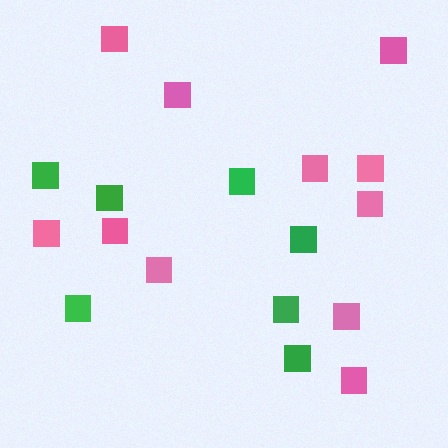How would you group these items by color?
There are 2 groups: one group of pink squares (11) and one group of green squares (7).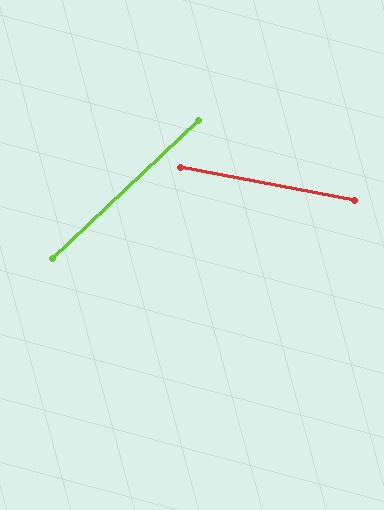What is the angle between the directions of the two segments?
Approximately 54 degrees.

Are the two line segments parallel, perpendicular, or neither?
Neither parallel nor perpendicular — they differ by about 54°.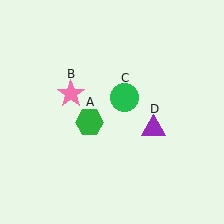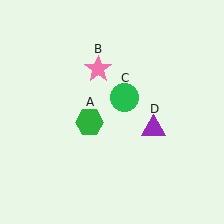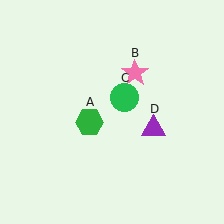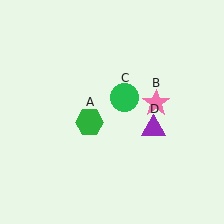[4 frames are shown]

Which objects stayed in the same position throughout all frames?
Green hexagon (object A) and green circle (object C) and purple triangle (object D) remained stationary.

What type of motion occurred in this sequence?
The pink star (object B) rotated clockwise around the center of the scene.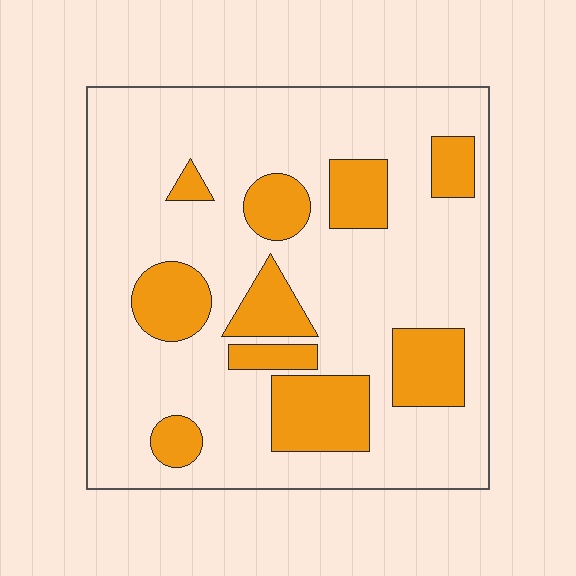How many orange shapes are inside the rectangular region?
10.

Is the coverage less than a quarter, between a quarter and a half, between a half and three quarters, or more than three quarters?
Less than a quarter.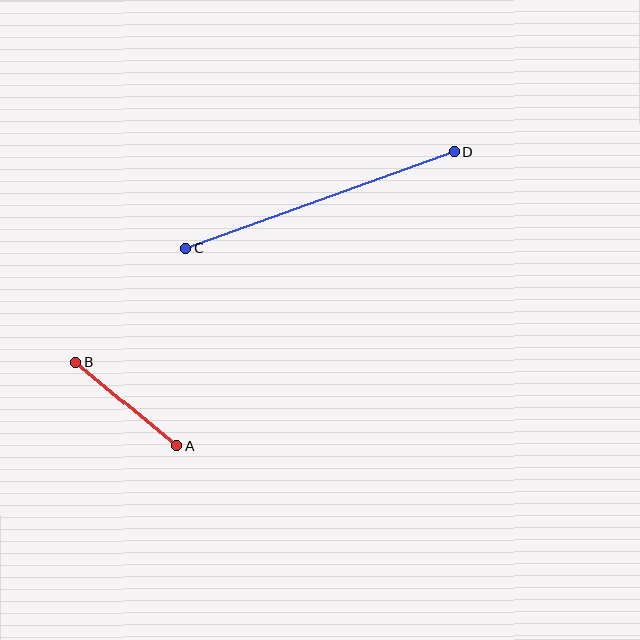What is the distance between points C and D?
The distance is approximately 286 pixels.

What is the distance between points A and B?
The distance is approximately 132 pixels.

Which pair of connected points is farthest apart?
Points C and D are farthest apart.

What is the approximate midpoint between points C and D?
The midpoint is at approximately (320, 200) pixels.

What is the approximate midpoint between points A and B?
The midpoint is at approximately (126, 404) pixels.